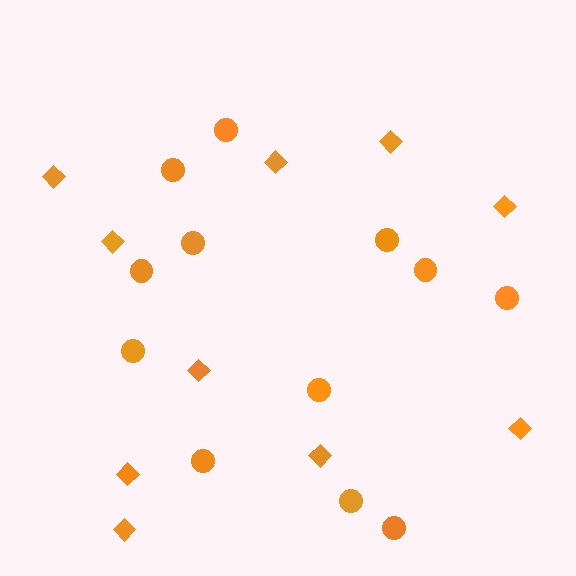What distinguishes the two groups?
There are 2 groups: one group of circles (12) and one group of diamonds (10).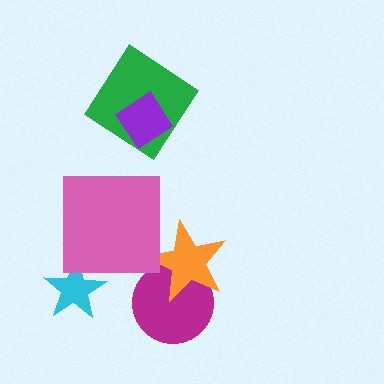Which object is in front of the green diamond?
The purple diamond is in front of the green diamond.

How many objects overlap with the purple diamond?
1 object overlaps with the purple diamond.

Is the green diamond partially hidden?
Yes, it is partially covered by another shape.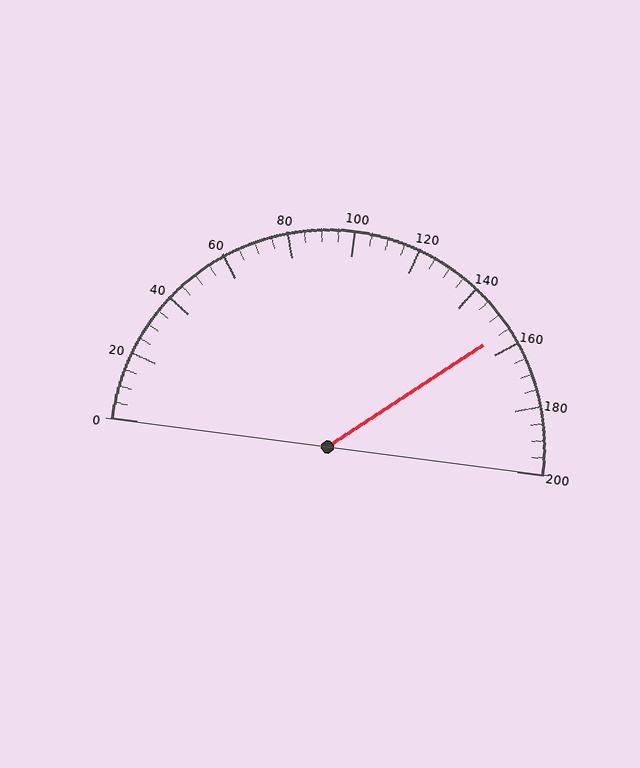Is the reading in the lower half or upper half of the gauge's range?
The reading is in the upper half of the range (0 to 200).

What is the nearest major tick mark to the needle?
The nearest major tick mark is 160.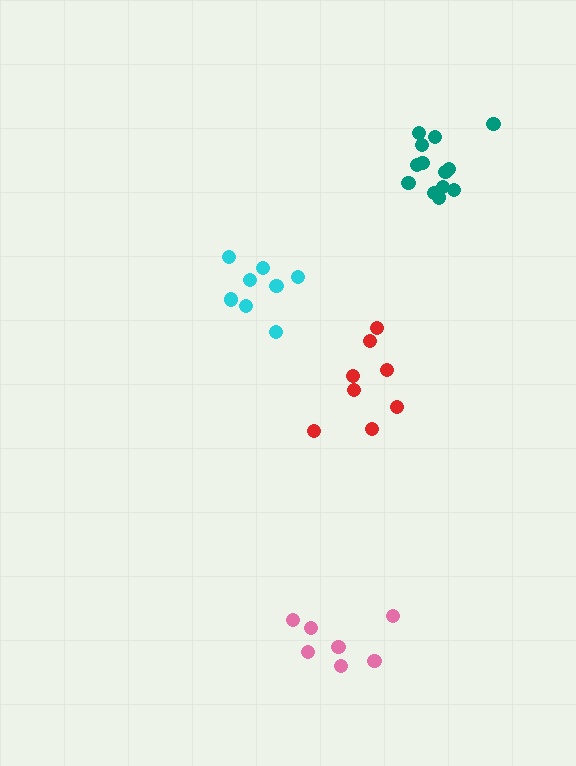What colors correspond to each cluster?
The clusters are colored: pink, red, teal, cyan.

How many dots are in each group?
Group 1: 7 dots, Group 2: 8 dots, Group 3: 13 dots, Group 4: 8 dots (36 total).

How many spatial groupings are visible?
There are 4 spatial groupings.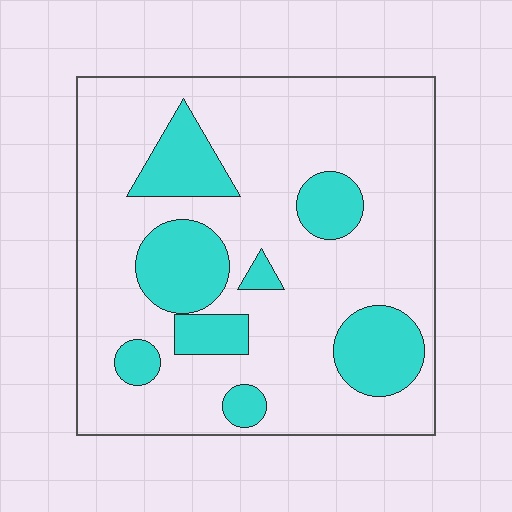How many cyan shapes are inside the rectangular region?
8.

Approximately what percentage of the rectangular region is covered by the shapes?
Approximately 25%.